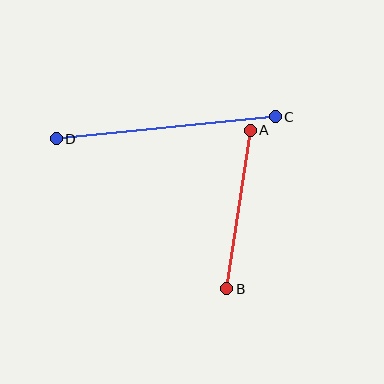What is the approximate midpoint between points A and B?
The midpoint is at approximately (239, 210) pixels.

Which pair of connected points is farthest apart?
Points C and D are farthest apart.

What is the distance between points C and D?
The distance is approximately 220 pixels.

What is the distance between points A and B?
The distance is approximately 161 pixels.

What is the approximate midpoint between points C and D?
The midpoint is at approximately (166, 128) pixels.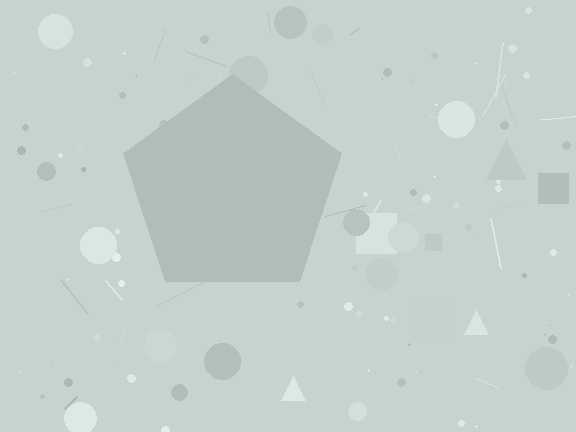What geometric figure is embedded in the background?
A pentagon is embedded in the background.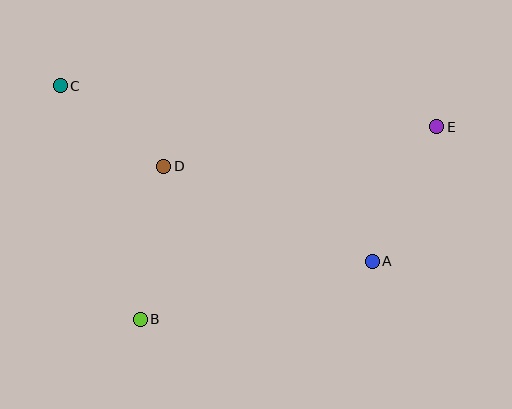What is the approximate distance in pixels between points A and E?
The distance between A and E is approximately 149 pixels.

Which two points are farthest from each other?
Points C and E are farthest from each other.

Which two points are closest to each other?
Points C and D are closest to each other.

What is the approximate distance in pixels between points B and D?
The distance between B and D is approximately 155 pixels.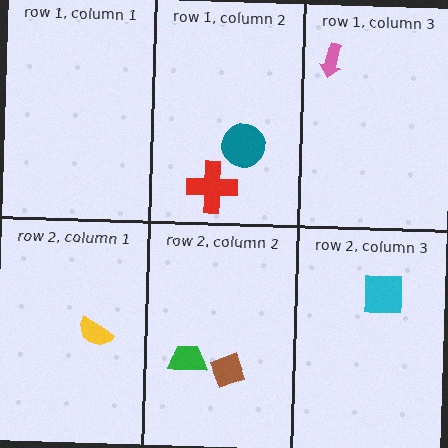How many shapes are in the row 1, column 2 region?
2.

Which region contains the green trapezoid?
The row 2, column 2 region.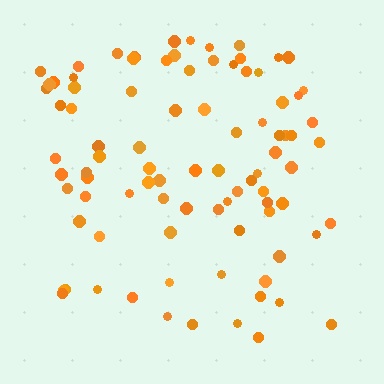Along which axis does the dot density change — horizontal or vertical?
Vertical.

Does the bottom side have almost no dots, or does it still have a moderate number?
Still a moderate number, just noticeably fewer than the top.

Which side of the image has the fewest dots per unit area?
The bottom.